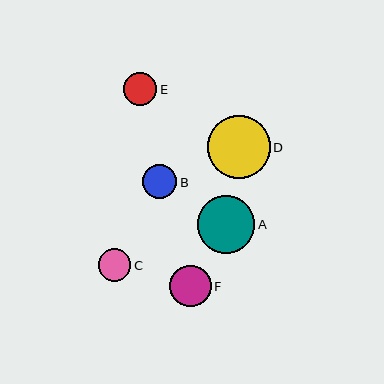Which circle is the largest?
Circle D is the largest with a size of approximately 63 pixels.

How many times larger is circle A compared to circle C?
Circle A is approximately 1.8 times the size of circle C.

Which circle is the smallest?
Circle C is the smallest with a size of approximately 32 pixels.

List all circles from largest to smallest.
From largest to smallest: D, A, F, B, E, C.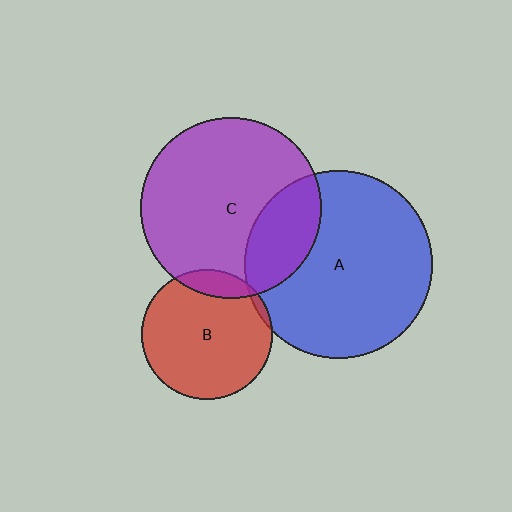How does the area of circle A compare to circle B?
Approximately 2.1 times.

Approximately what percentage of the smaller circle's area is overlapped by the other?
Approximately 10%.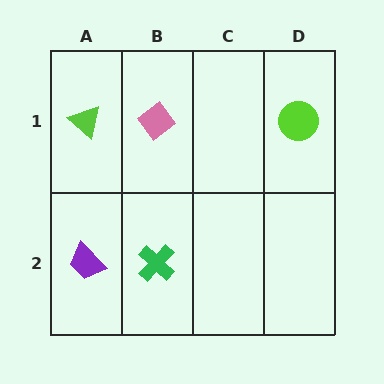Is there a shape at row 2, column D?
No, that cell is empty.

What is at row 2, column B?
A green cross.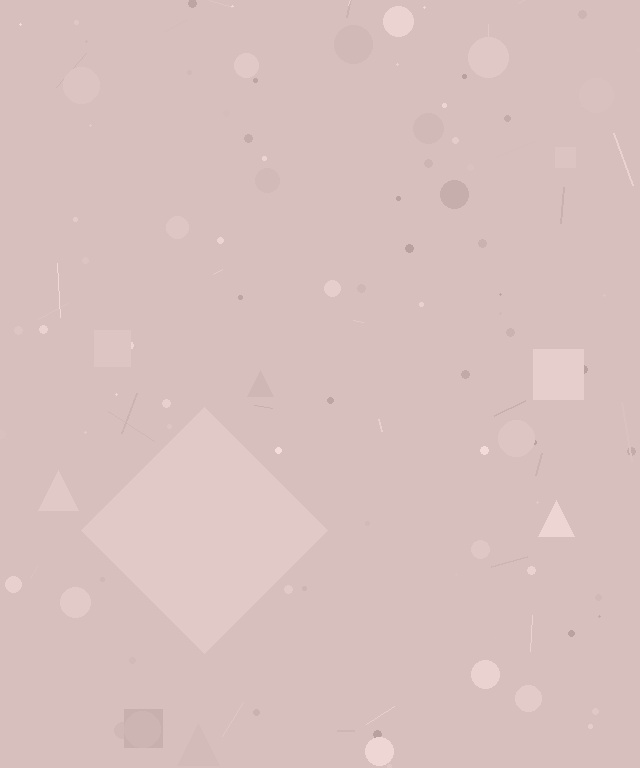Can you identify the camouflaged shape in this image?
The camouflaged shape is a diamond.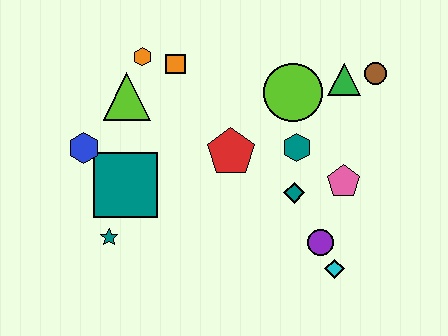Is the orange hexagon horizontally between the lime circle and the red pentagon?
No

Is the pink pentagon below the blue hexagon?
Yes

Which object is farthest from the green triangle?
The teal star is farthest from the green triangle.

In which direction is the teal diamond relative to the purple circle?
The teal diamond is above the purple circle.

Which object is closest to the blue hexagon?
The teal square is closest to the blue hexagon.